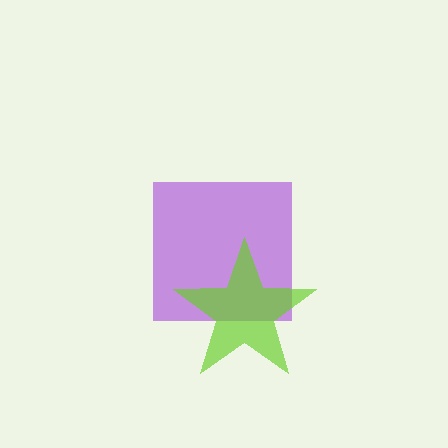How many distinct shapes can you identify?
There are 2 distinct shapes: a purple square, a lime star.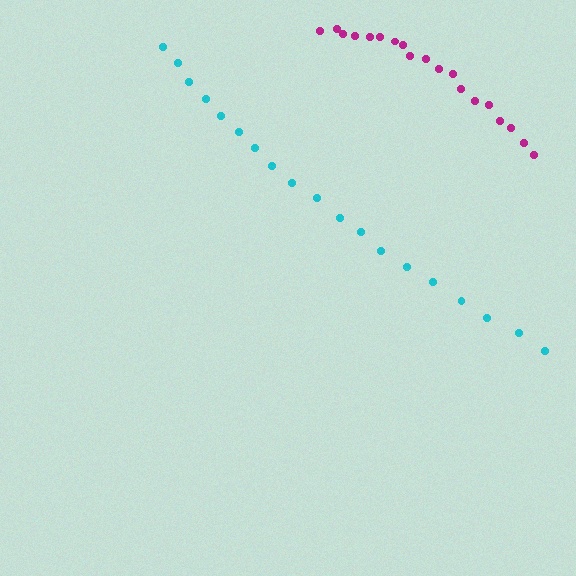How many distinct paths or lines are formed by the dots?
There are 2 distinct paths.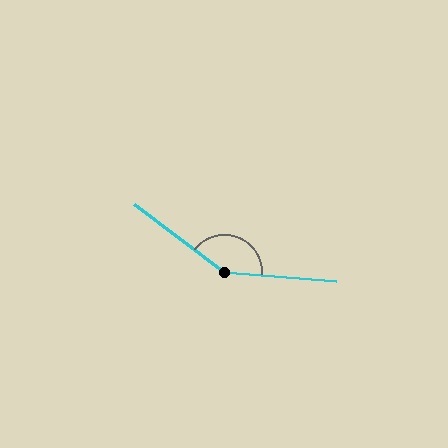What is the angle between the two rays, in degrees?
Approximately 148 degrees.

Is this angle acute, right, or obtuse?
It is obtuse.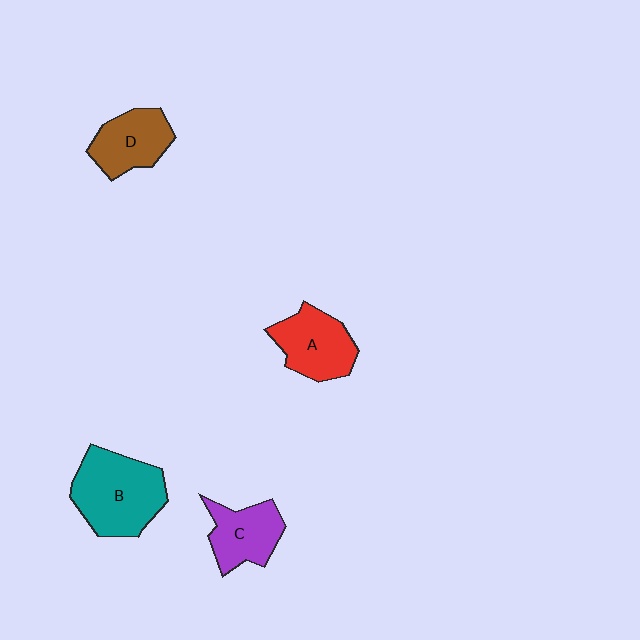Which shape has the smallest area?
Shape C (purple).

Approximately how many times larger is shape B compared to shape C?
Approximately 1.6 times.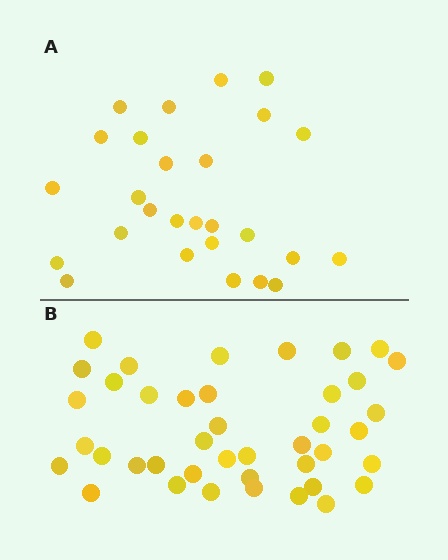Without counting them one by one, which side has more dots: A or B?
Region B (the bottom region) has more dots.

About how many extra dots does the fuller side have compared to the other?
Region B has approximately 15 more dots than region A.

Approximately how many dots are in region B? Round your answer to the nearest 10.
About 40 dots. (The exact count is 41, which rounds to 40.)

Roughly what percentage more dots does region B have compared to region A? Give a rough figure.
About 50% more.